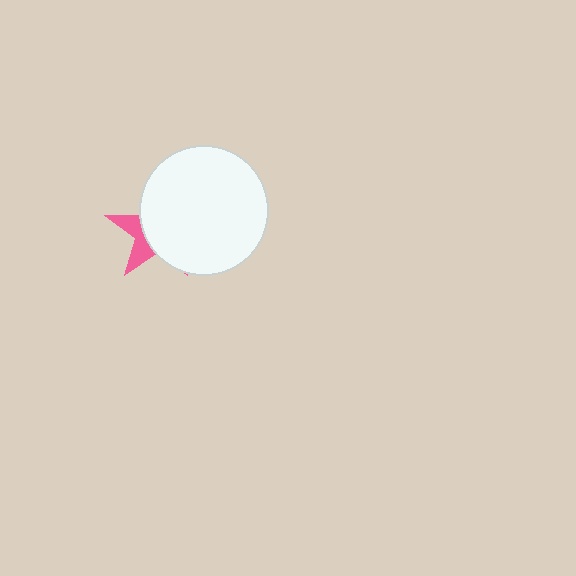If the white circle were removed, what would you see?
You would see the complete pink star.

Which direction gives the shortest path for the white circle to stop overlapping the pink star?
Moving right gives the shortest separation.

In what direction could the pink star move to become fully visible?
The pink star could move left. That would shift it out from behind the white circle entirely.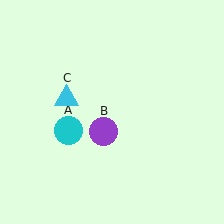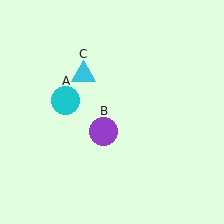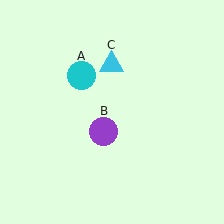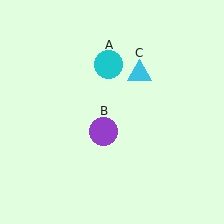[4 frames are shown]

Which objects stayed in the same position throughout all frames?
Purple circle (object B) remained stationary.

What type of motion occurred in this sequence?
The cyan circle (object A), cyan triangle (object C) rotated clockwise around the center of the scene.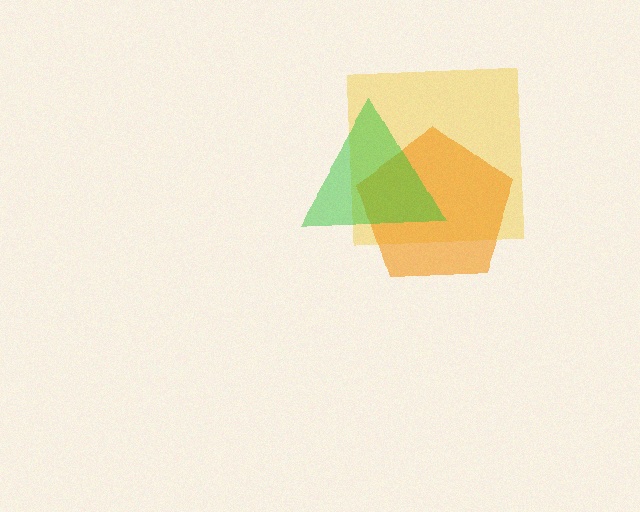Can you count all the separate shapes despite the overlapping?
Yes, there are 3 separate shapes.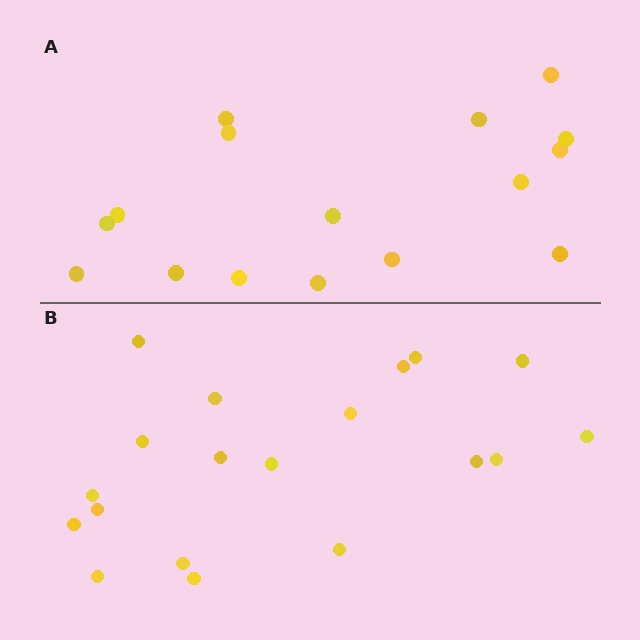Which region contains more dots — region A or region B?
Region B (the bottom region) has more dots.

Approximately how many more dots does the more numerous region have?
Region B has just a few more — roughly 2 or 3 more dots than region A.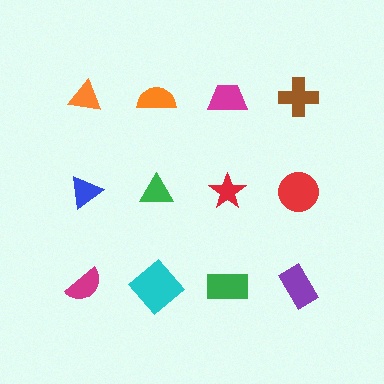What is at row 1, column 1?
An orange triangle.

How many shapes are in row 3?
4 shapes.